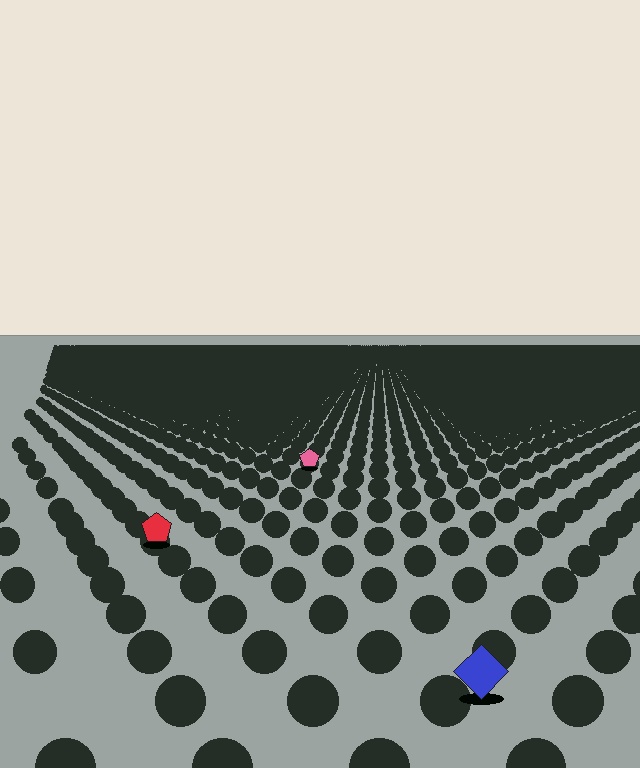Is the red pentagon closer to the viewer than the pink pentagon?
Yes. The red pentagon is closer — you can tell from the texture gradient: the ground texture is coarser near it.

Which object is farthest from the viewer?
The pink pentagon is farthest from the viewer. It appears smaller and the ground texture around it is denser.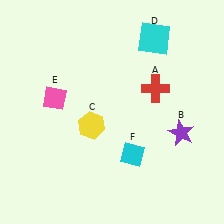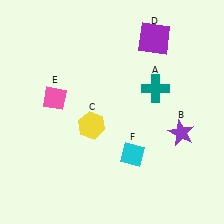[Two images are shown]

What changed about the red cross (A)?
In Image 1, A is red. In Image 2, it changed to teal.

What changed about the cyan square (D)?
In Image 1, D is cyan. In Image 2, it changed to purple.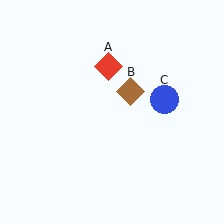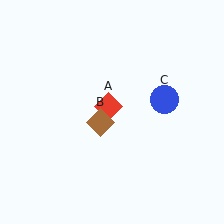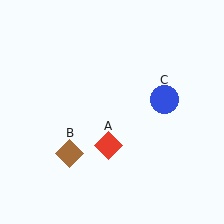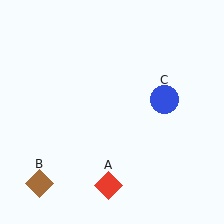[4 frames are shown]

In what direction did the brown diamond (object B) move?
The brown diamond (object B) moved down and to the left.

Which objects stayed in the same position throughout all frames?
Blue circle (object C) remained stationary.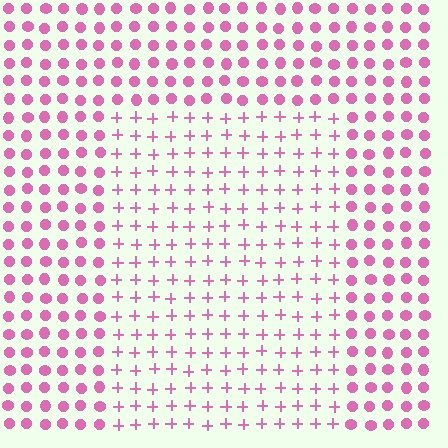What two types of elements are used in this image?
The image uses plus signs inside the rectangle region and circles outside it.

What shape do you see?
I see a rectangle.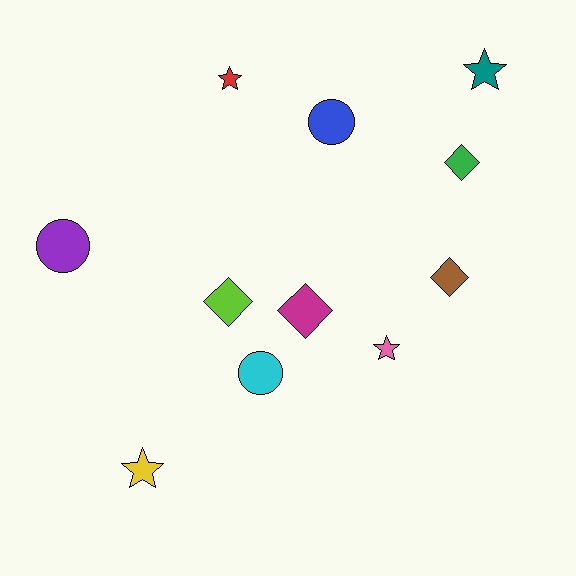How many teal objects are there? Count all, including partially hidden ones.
There is 1 teal object.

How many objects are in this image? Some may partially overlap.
There are 11 objects.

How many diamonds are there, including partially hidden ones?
There are 4 diamonds.